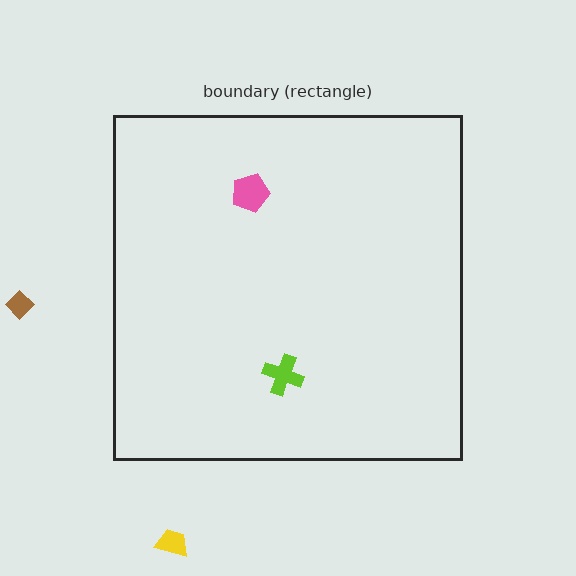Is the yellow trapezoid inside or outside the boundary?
Outside.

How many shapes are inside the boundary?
2 inside, 2 outside.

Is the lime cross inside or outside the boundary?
Inside.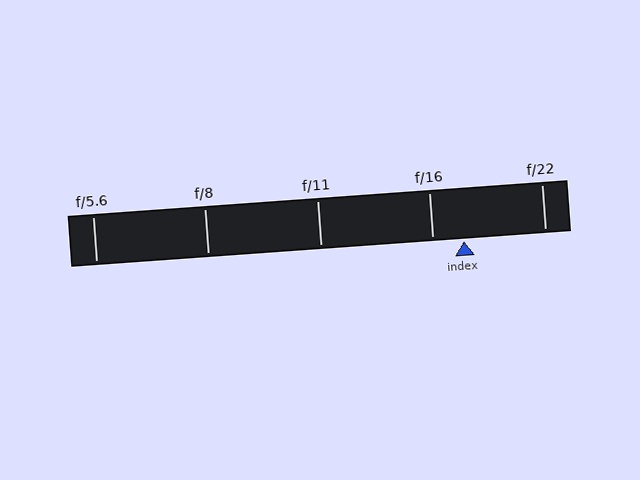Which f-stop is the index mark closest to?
The index mark is closest to f/16.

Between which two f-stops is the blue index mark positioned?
The index mark is between f/16 and f/22.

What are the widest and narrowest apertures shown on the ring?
The widest aperture shown is f/5.6 and the narrowest is f/22.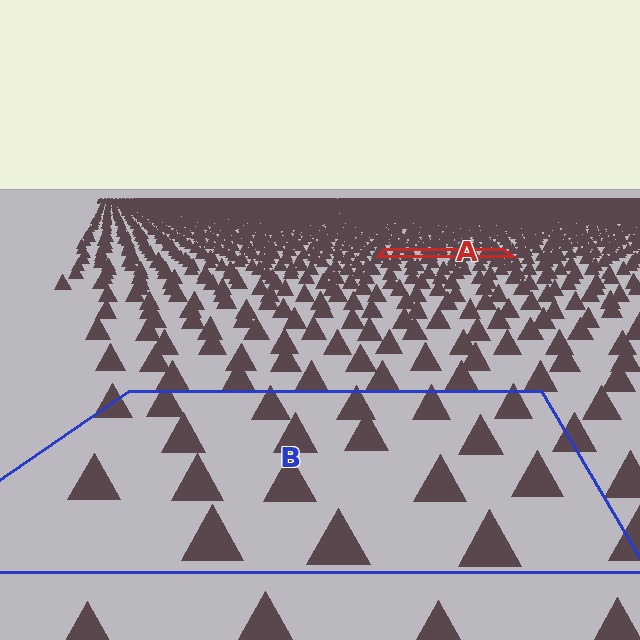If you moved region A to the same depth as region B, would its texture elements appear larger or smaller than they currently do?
They would appear larger. At a closer depth, the same texture elements are projected at a bigger on-screen size.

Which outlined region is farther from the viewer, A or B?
Region A is farther from the viewer — the texture elements inside it appear smaller and more densely packed.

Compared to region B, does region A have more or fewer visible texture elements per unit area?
Region A has more texture elements per unit area — they are packed more densely because it is farther away.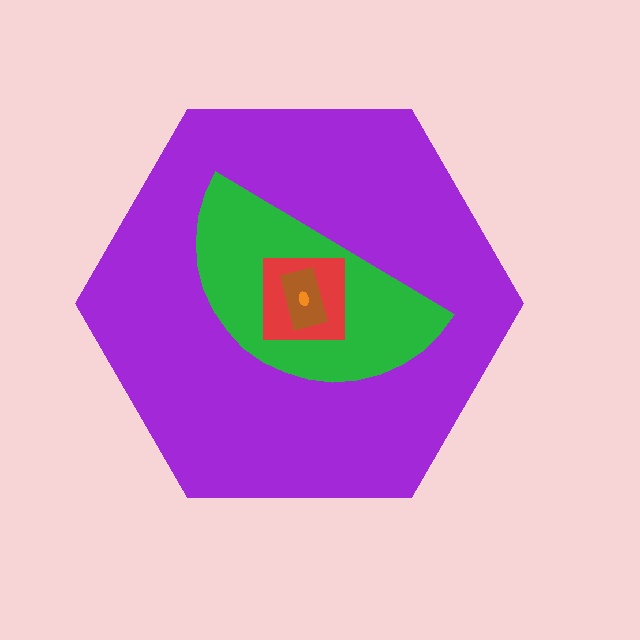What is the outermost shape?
The purple hexagon.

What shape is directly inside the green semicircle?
The red square.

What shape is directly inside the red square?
The brown rectangle.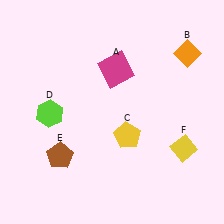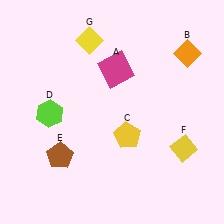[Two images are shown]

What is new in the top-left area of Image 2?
A yellow diamond (G) was added in the top-left area of Image 2.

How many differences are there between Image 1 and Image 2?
There is 1 difference between the two images.